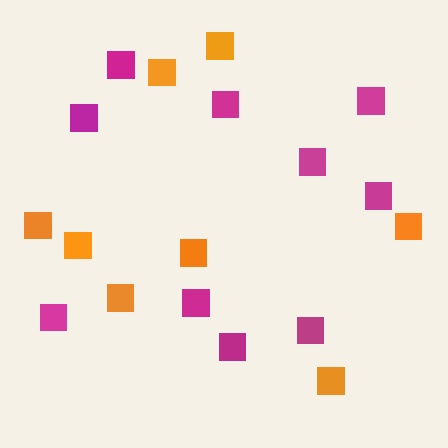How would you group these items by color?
There are 2 groups: one group of magenta squares (10) and one group of orange squares (8).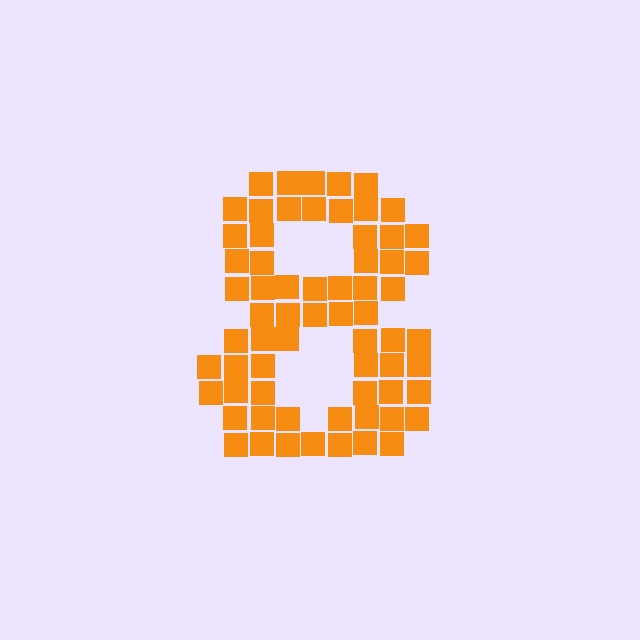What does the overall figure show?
The overall figure shows the digit 8.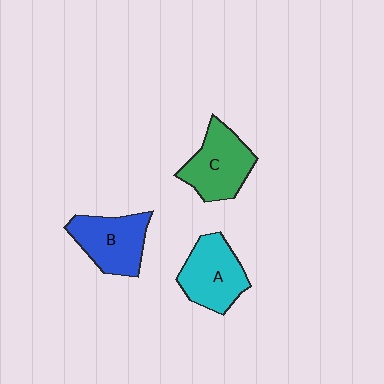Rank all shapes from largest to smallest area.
From largest to smallest: C (green), A (cyan), B (blue).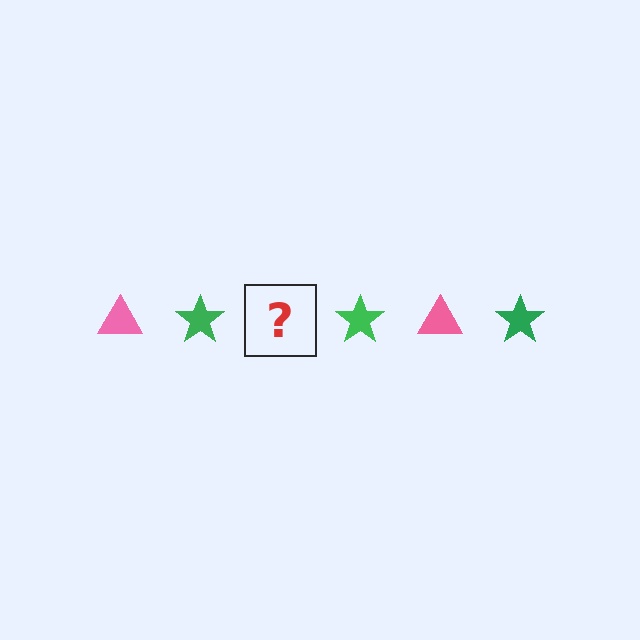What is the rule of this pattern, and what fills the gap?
The rule is that the pattern alternates between pink triangle and green star. The gap should be filled with a pink triangle.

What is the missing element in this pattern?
The missing element is a pink triangle.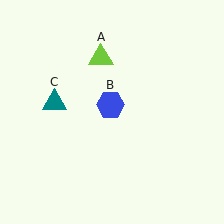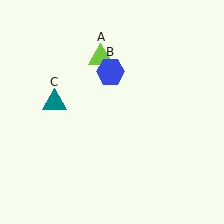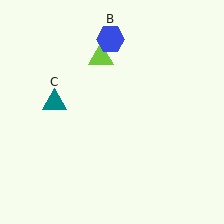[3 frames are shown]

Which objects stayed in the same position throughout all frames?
Lime triangle (object A) and teal triangle (object C) remained stationary.